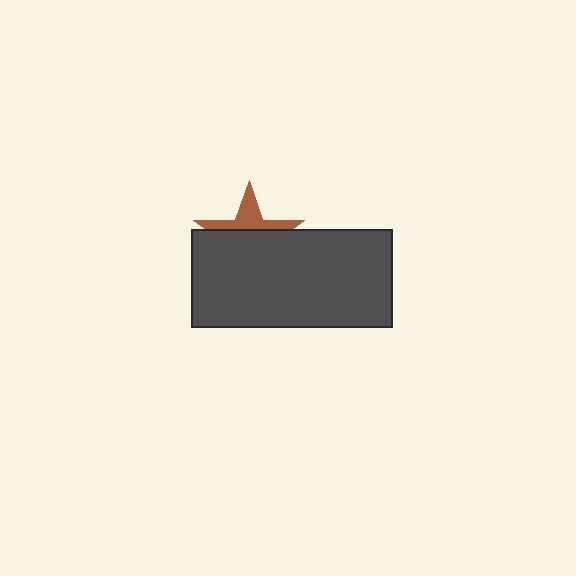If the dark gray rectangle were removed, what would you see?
You would see the complete brown star.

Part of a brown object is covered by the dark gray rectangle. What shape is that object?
It is a star.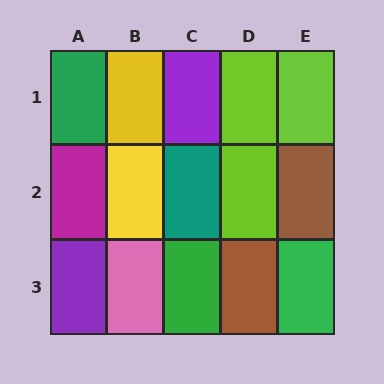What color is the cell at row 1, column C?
Purple.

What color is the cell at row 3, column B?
Pink.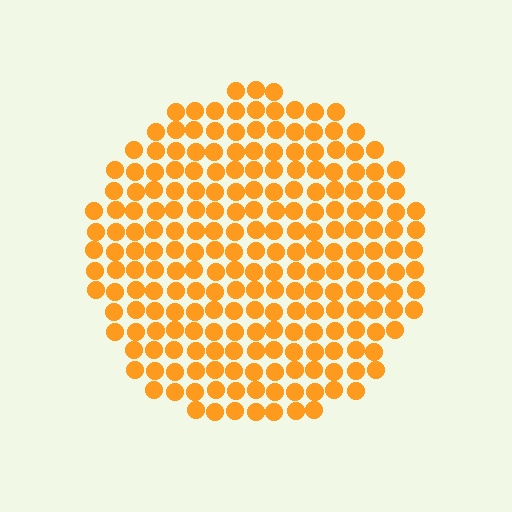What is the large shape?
The large shape is a circle.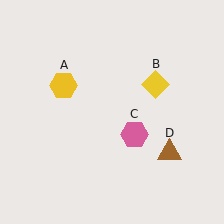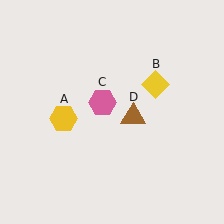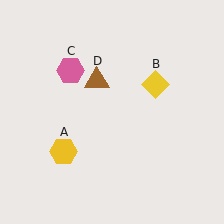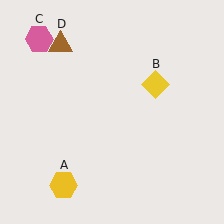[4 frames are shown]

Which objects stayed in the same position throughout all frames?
Yellow diamond (object B) remained stationary.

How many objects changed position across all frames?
3 objects changed position: yellow hexagon (object A), pink hexagon (object C), brown triangle (object D).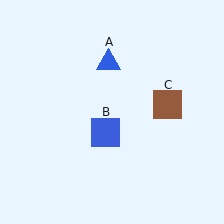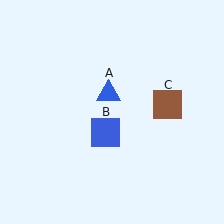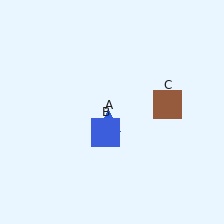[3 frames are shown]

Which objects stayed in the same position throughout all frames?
Blue square (object B) and brown square (object C) remained stationary.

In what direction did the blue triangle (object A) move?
The blue triangle (object A) moved down.